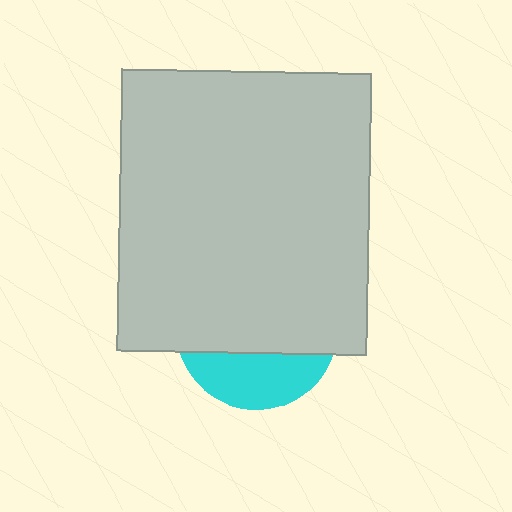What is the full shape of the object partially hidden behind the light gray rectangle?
The partially hidden object is a cyan circle.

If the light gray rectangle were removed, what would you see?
You would see the complete cyan circle.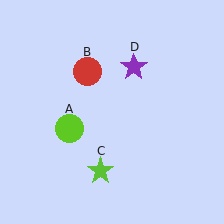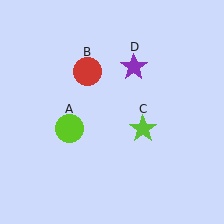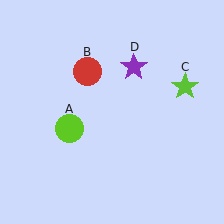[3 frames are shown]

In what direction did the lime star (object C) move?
The lime star (object C) moved up and to the right.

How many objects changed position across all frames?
1 object changed position: lime star (object C).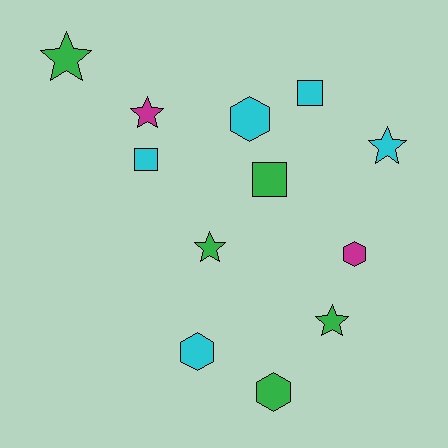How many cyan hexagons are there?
There are 2 cyan hexagons.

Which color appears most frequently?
Green, with 5 objects.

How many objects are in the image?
There are 12 objects.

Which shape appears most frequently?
Star, with 5 objects.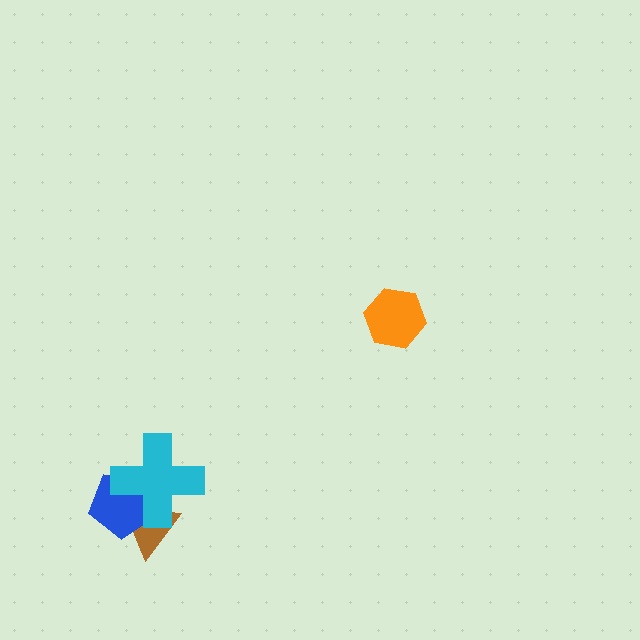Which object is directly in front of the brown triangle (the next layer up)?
The blue pentagon is directly in front of the brown triangle.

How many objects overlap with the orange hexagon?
0 objects overlap with the orange hexagon.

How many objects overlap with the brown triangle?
2 objects overlap with the brown triangle.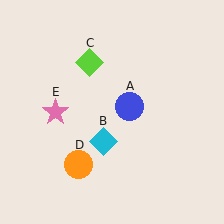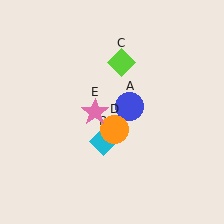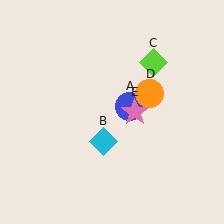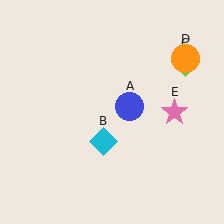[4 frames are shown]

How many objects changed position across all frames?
3 objects changed position: lime diamond (object C), orange circle (object D), pink star (object E).